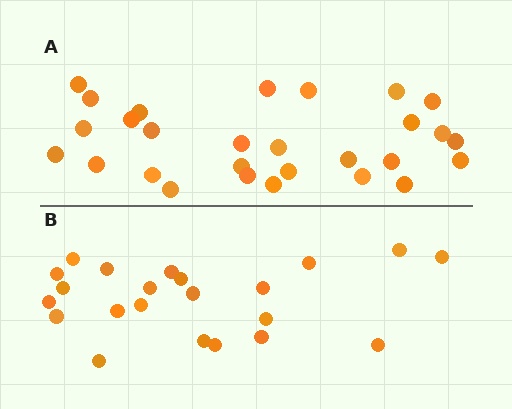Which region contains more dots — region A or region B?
Region A (the top region) has more dots.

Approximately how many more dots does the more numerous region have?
Region A has about 6 more dots than region B.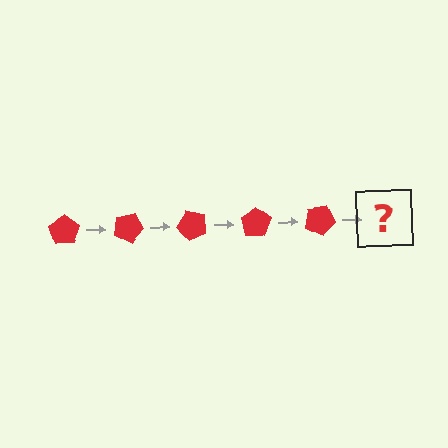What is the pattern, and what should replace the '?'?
The pattern is that the pentagon rotates 25 degrees each step. The '?' should be a red pentagon rotated 125 degrees.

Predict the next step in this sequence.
The next step is a red pentagon rotated 125 degrees.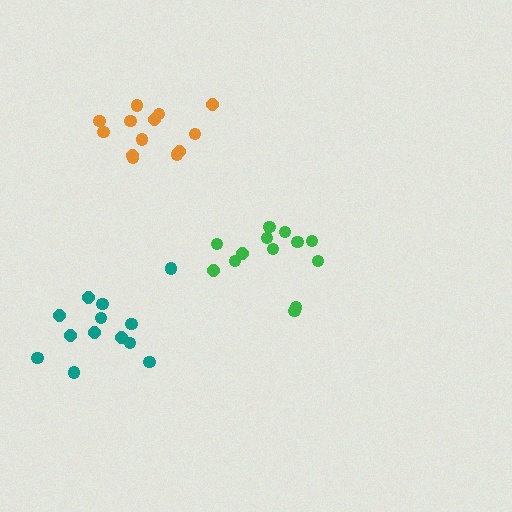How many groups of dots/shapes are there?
There are 3 groups.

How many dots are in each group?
Group 1: 13 dots, Group 2: 13 dots, Group 3: 13 dots (39 total).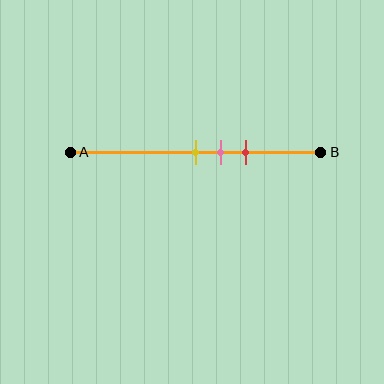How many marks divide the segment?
There are 3 marks dividing the segment.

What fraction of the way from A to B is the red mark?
The red mark is approximately 70% (0.7) of the way from A to B.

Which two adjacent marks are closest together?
The yellow and pink marks are the closest adjacent pair.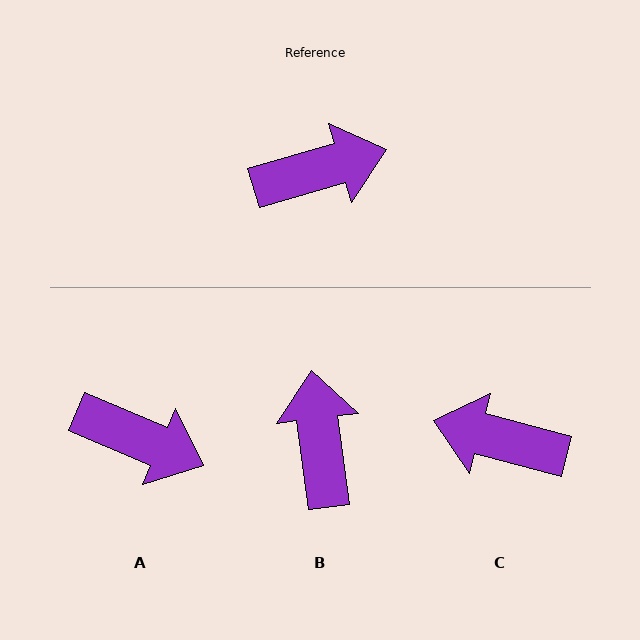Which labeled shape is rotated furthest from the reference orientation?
C, about 149 degrees away.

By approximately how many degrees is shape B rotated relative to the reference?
Approximately 81 degrees counter-clockwise.